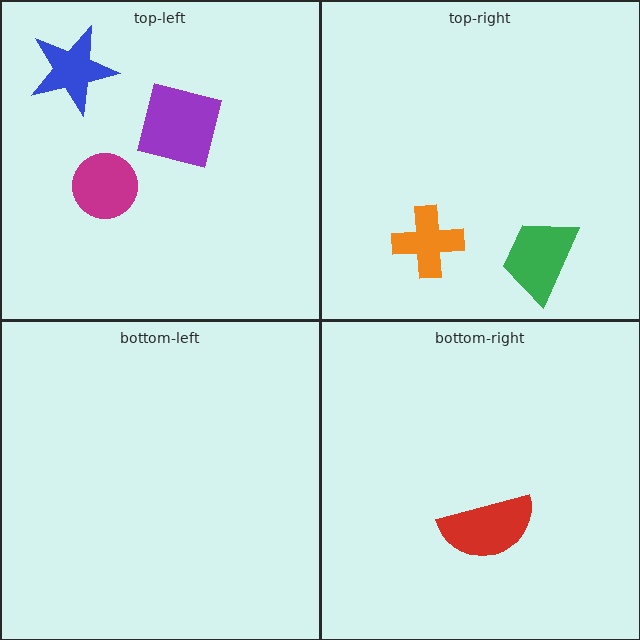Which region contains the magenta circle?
The top-left region.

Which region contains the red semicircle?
The bottom-right region.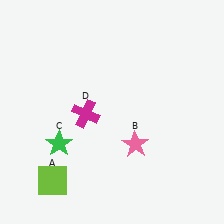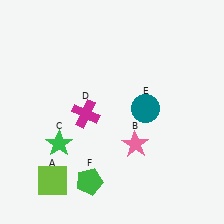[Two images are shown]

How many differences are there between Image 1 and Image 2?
There are 2 differences between the two images.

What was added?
A teal circle (E), a green pentagon (F) were added in Image 2.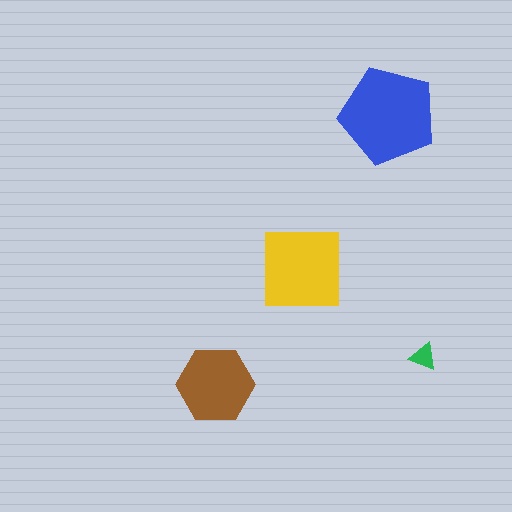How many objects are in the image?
There are 4 objects in the image.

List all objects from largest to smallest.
The blue pentagon, the yellow square, the brown hexagon, the green triangle.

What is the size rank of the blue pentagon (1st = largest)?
1st.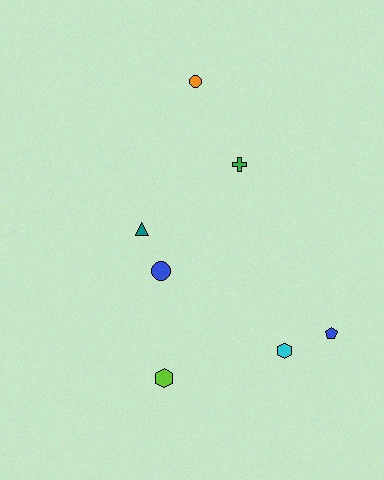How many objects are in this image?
There are 7 objects.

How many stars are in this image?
There are no stars.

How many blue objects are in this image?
There are 2 blue objects.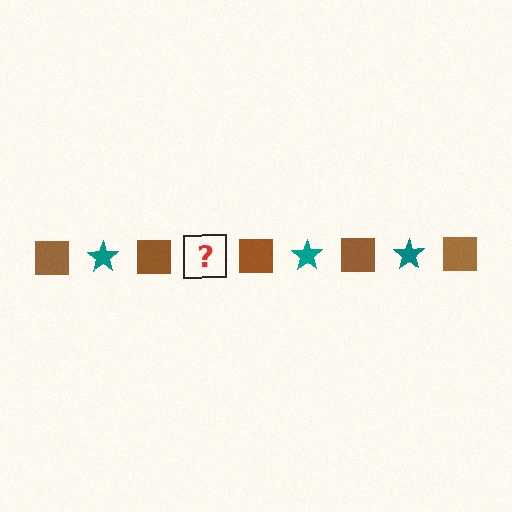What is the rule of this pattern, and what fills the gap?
The rule is that the pattern alternates between brown square and teal star. The gap should be filled with a teal star.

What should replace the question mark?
The question mark should be replaced with a teal star.